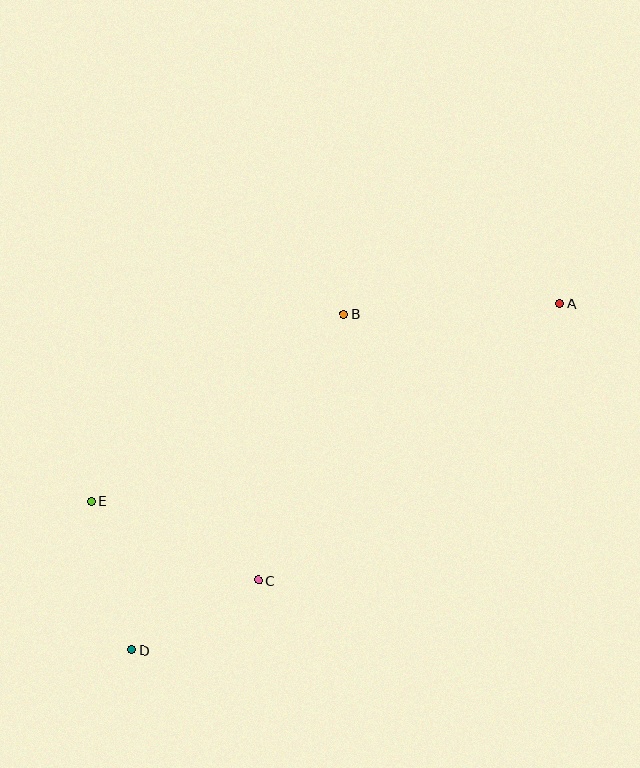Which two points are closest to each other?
Points C and D are closest to each other.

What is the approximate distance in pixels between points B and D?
The distance between B and D is approximately 397 pixels.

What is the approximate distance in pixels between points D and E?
The distance between D and E is approximately 154 pixels.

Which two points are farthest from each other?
Points A and D are farthest from each other.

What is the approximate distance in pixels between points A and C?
The distance between A and C is approximately 410 pixels.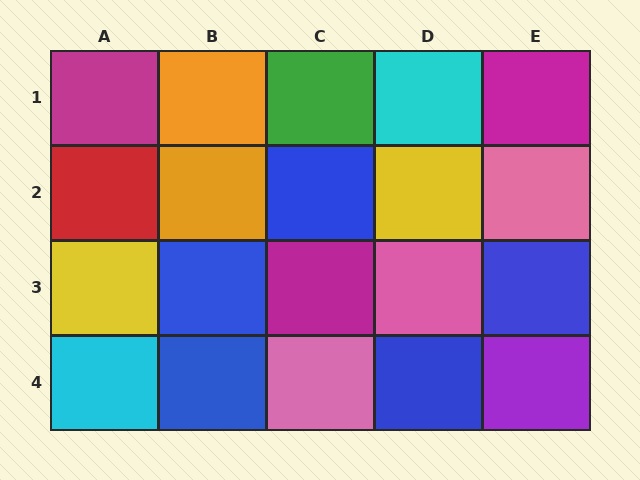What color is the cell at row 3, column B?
Blue.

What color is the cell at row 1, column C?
Green.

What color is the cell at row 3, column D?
Pink.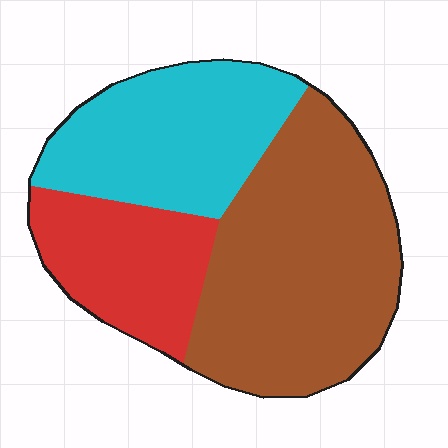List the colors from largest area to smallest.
From largest to smallest: brown, cyan, red.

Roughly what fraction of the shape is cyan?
Cyan takes up between a sixth and a third of the shape.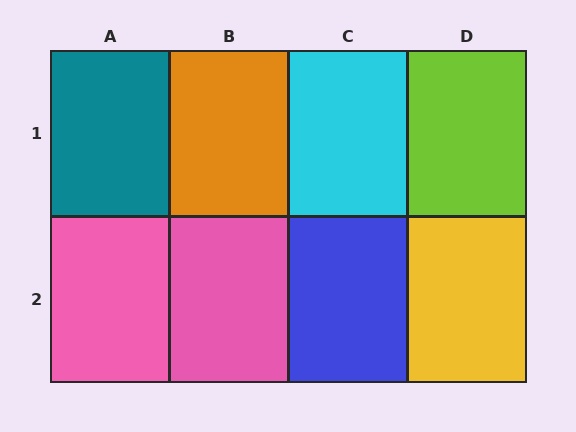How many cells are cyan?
1 cell is cyan.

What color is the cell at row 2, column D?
Yellow.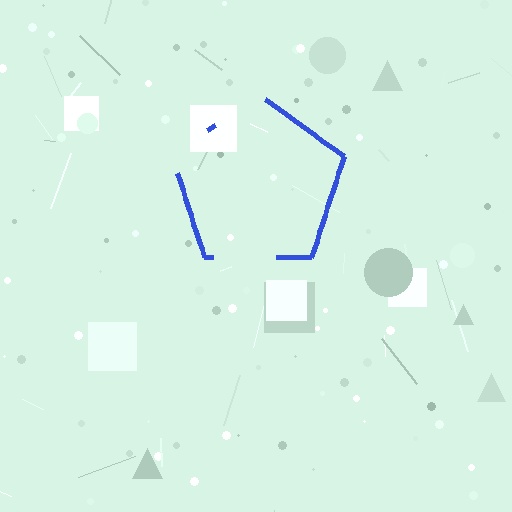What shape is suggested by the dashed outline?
The dashed outline suggests a pentagon.